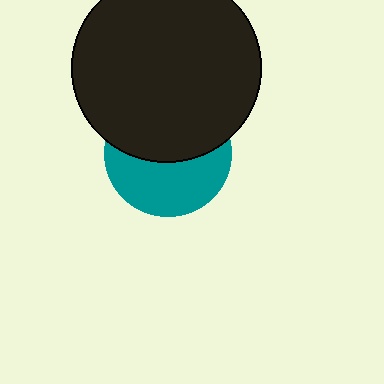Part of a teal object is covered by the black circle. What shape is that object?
It is a circle.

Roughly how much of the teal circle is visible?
About half of it is visible (roughly 48%).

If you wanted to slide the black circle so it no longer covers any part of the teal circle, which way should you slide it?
Slide it up — that is the most direct way to separate the two shapes.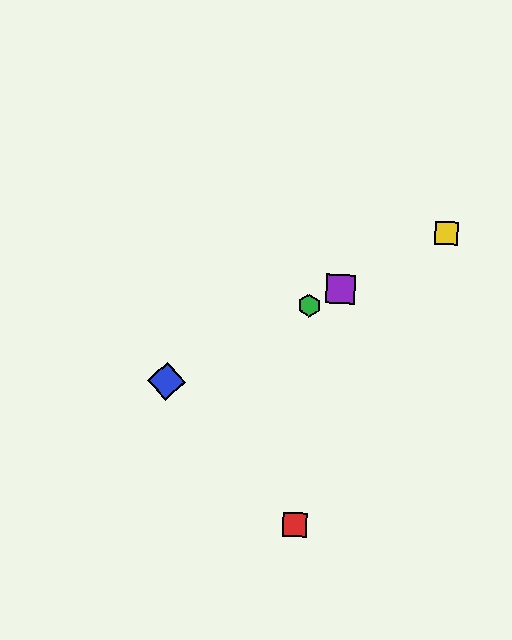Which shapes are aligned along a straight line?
The blue diamond, the green hexagon, the yellow square, the purple square are aligned along a straight line.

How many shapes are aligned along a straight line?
4 shapes (the blue diamond, the green hexagon, the yellow square, the purple square) are aligned along a straight line.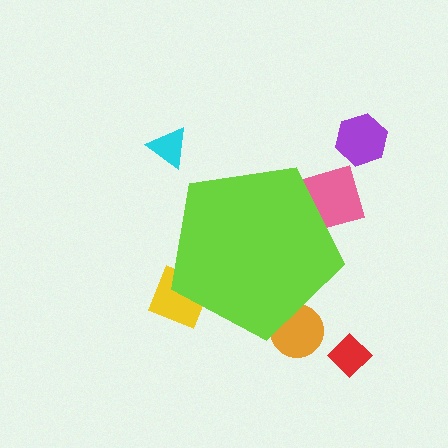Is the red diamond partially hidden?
No, the red diamond is fully visible.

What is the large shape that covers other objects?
A lime pentagon.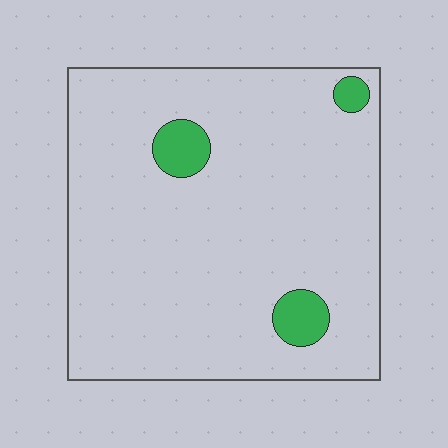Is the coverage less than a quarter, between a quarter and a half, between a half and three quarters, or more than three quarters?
Less than a quarter.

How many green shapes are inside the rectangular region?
3.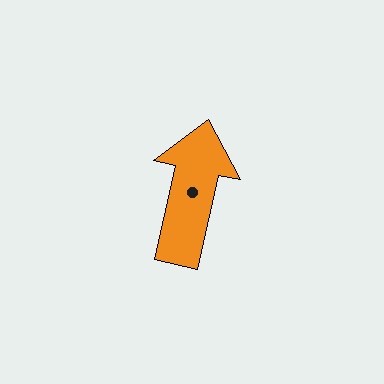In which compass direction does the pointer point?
North.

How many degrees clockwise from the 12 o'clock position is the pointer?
Approximately 13 degrees.